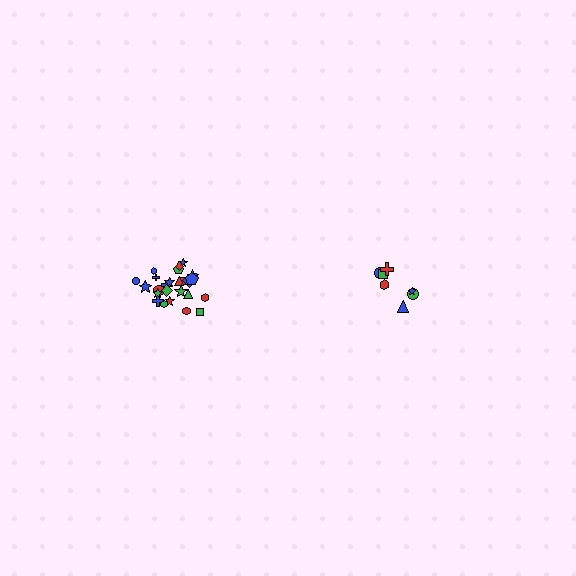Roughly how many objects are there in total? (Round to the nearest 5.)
Roughly 30 objects in total.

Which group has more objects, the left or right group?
The left group.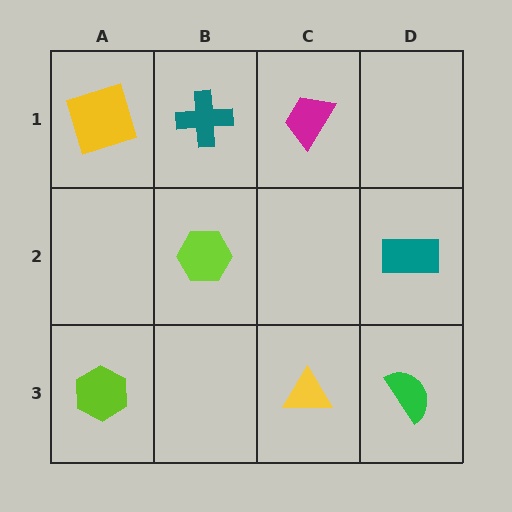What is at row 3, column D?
A green semicircle.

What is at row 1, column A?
A yellow square.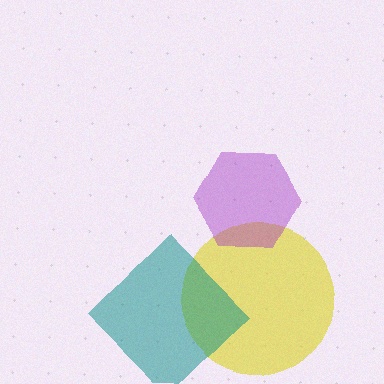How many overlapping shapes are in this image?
There are 3 overlapping shapes in the image.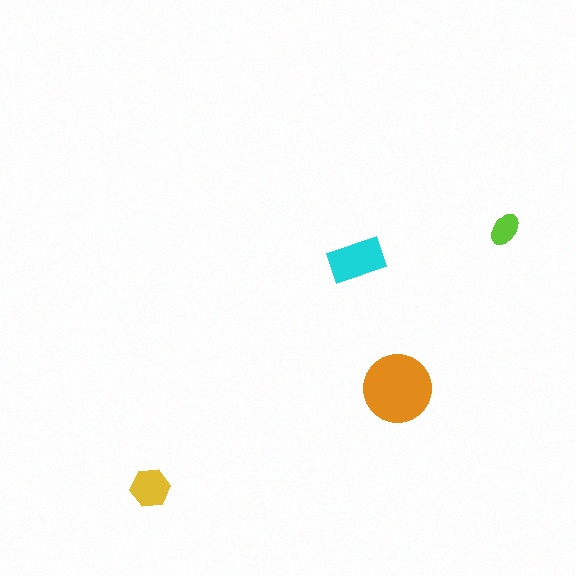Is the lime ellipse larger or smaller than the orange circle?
Smaller.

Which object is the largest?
The orange circle.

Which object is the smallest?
The lime ellipse.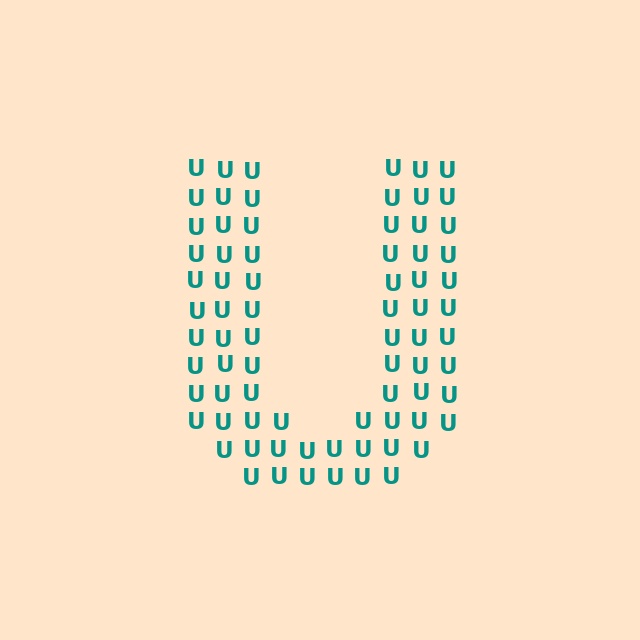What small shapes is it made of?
It is made of small letter U's.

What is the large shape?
The large shape is the letter U.